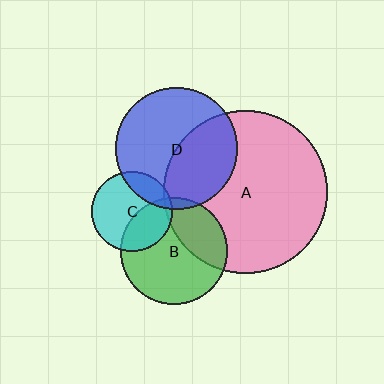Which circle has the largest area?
Circle A (pink).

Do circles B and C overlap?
Yes.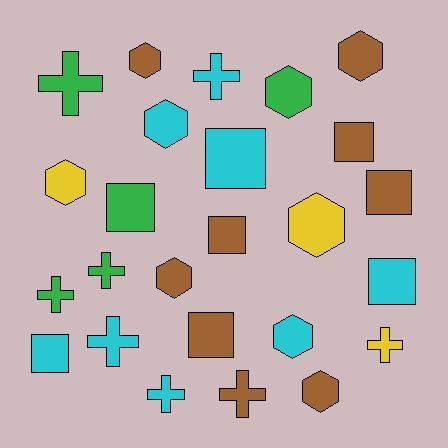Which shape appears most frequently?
Hexagon, with 9 objects.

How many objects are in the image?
There are 25 objects.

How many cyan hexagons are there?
There are 2 cyan hexagons.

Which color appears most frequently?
Brown, with 9 objects.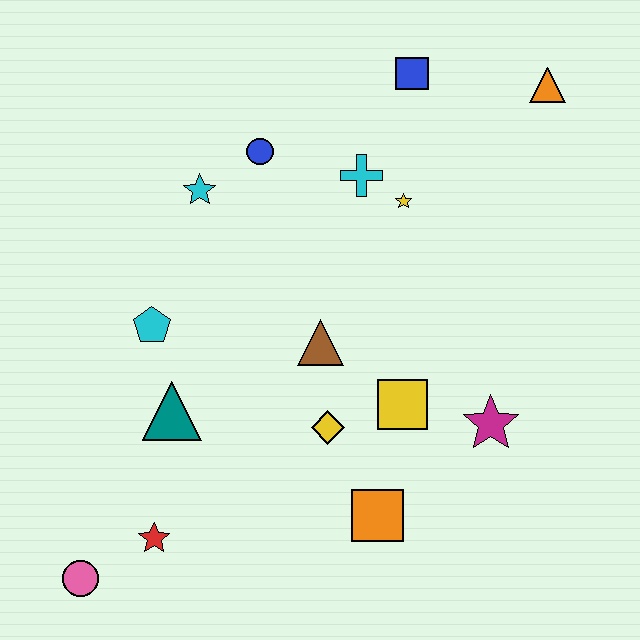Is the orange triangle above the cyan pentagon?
Yes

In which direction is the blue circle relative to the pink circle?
The blue circle is above the pink circle.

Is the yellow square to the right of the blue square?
No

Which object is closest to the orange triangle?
The blue square is closest to the orange triangle.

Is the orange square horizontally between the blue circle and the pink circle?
No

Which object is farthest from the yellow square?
The pink circle is farthest from the yellow square.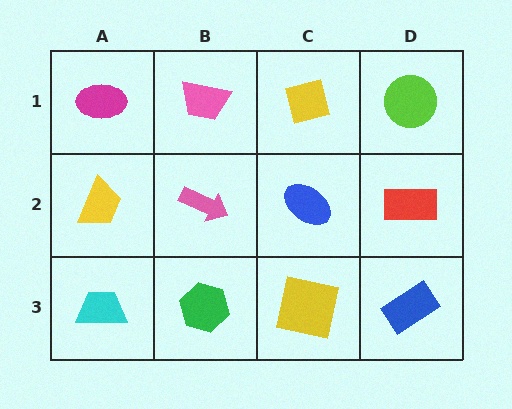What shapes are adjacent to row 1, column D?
A red rectangle (row 2, column D), a yellow diamond (row 1, column C).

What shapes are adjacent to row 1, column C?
A blue ellipse (row 2, column C), a pink trapezoid (row 1, column B), a lime circle (row 1, column D).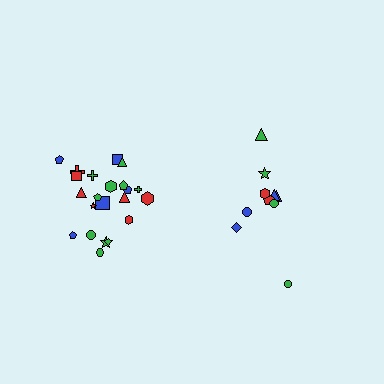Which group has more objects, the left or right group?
The left group.